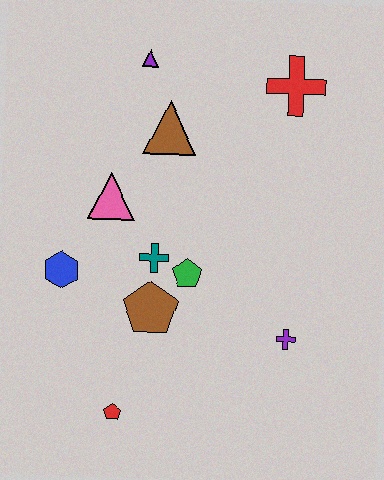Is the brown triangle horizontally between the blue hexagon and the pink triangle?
No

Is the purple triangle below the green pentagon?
No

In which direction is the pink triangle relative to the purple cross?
The pink triangle is to the left of the purple cross.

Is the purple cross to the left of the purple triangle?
No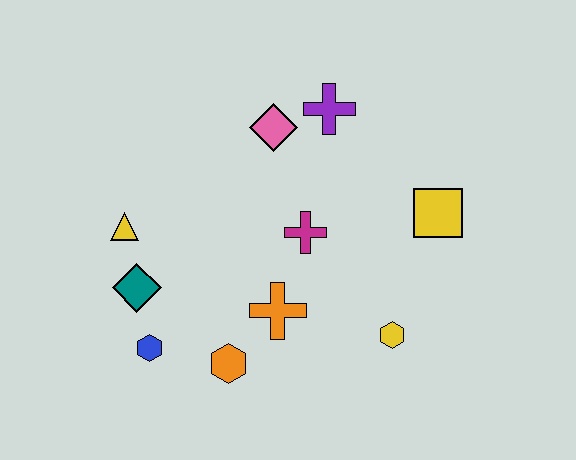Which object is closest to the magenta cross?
The orange cross is closest to the magenta cross.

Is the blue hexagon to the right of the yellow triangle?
Yes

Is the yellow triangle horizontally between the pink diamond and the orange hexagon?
No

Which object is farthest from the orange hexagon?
The purple cross is farthest from the orange hexagon.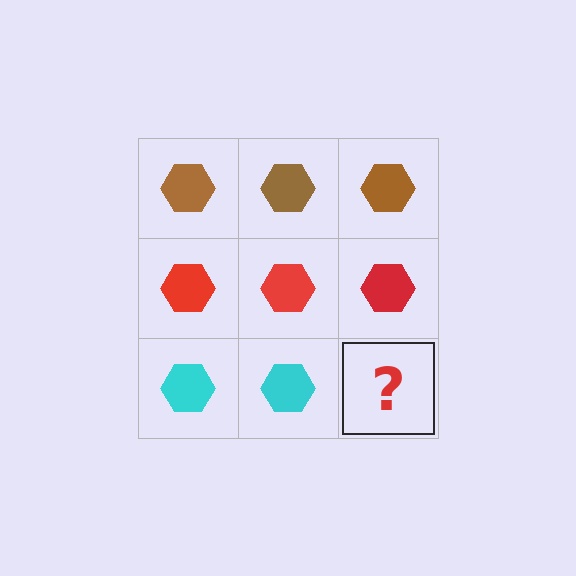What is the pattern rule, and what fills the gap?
The rule is that each row has a consistent color. The gap should be filled with a cyan hexagon.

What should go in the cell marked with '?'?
The missing cell should contain a cyan hexagon.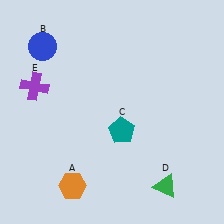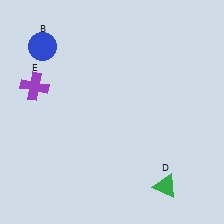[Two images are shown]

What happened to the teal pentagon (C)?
The teal pentagon (C) was removed in Image 2. It was in the bottom-right area of Image 1.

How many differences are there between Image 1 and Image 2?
There are 2 differences between the two images.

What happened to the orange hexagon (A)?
The orange hexagon (A) was removed in Image 2. It was in the bottom-left area of Image 1.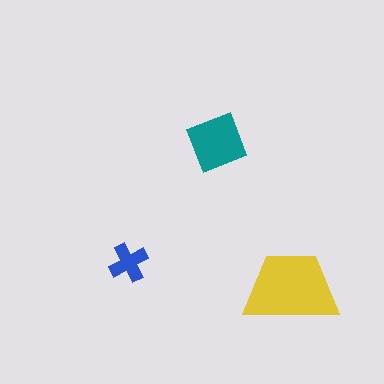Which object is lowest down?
The yellow trapezoid is bottommost.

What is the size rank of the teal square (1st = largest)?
2nd.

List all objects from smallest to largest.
The blue cross, the teal square, the yellow trapezoid.